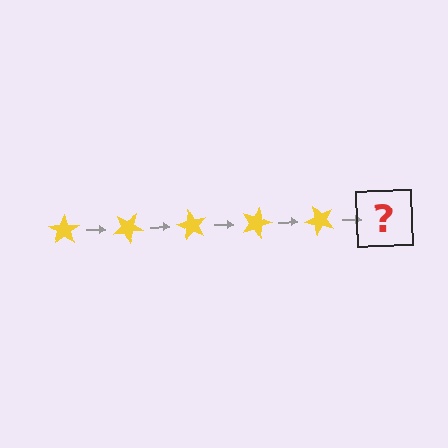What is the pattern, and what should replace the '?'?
The pattern is that the star rotates 30 degrees each step. The '?' should be a yellow star rotated 150 degrees.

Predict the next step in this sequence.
The next step is a yellow star rotated 150 degrees.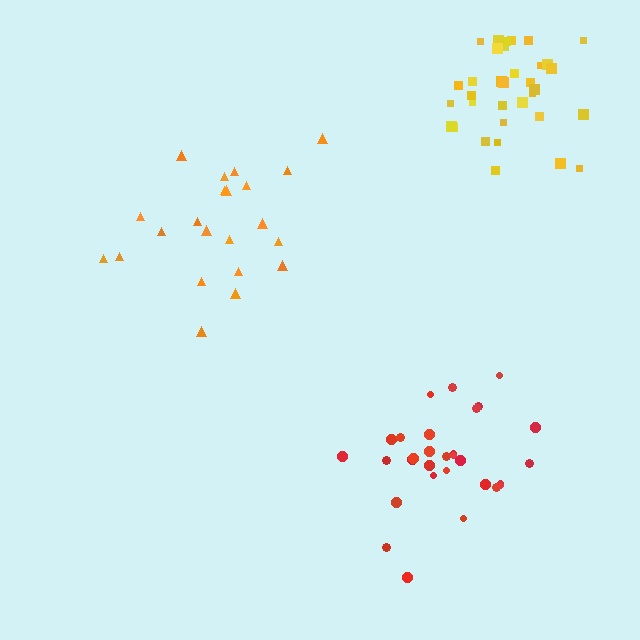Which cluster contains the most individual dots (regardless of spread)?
Yellow (34).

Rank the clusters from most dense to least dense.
yellow, red, orange.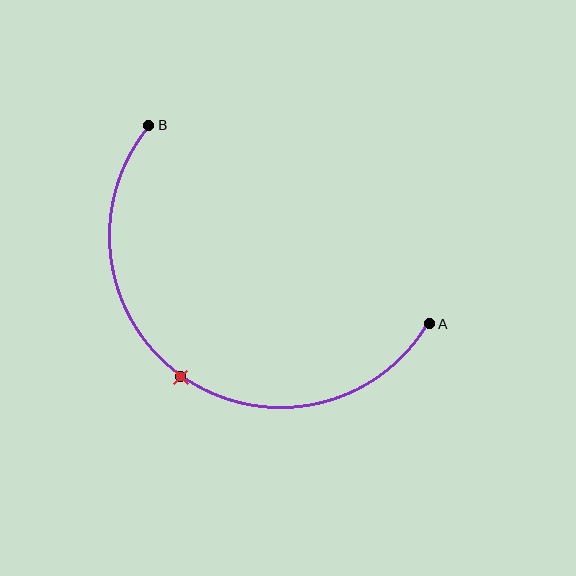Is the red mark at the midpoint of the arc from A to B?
Yes. The red mark lies on the arc at equal arc-length from both A and B — it is the arc midpoint.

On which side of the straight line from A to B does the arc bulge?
The arc bulges below and to the left of the straight line connecting A and B.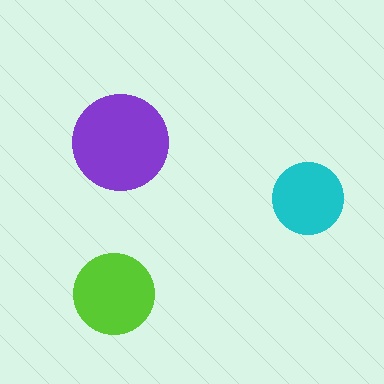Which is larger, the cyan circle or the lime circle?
The lime one.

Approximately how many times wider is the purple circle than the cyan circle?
About 1.5 times wider.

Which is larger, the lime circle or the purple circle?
The purple one.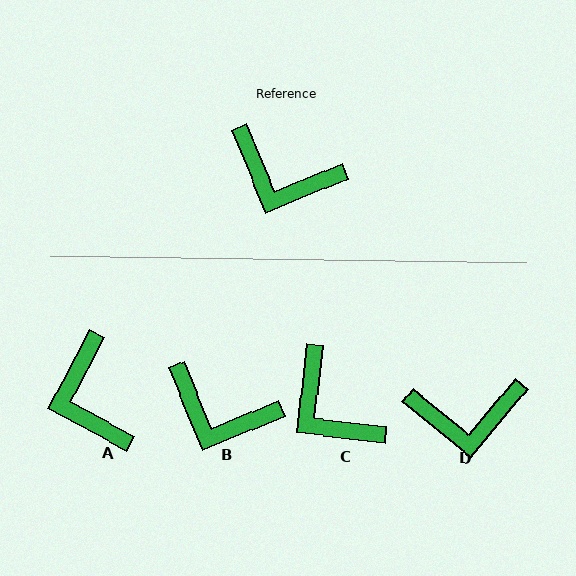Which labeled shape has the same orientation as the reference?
B.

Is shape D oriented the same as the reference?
No, it is off by about 28 degrees.